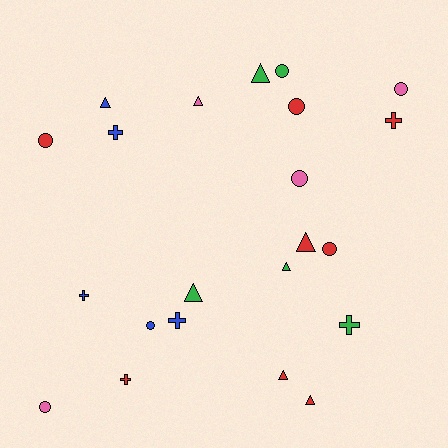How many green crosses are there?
There is 1 green cross.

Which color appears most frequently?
Red, with 8 objects.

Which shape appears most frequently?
Circle, with 8 objects.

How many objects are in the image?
There are 22 objects.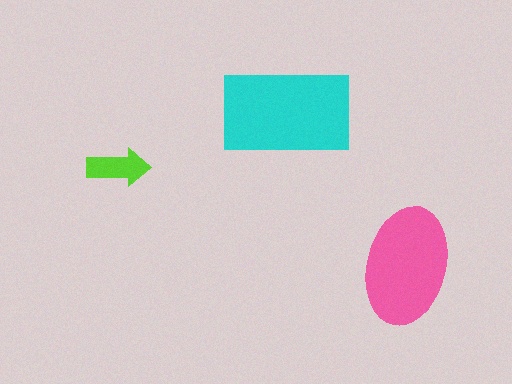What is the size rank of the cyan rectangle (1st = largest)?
1st.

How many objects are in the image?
There are 3 objects in the image.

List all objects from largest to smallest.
The cyan rectangle, the pink ellipse, the lime arrow.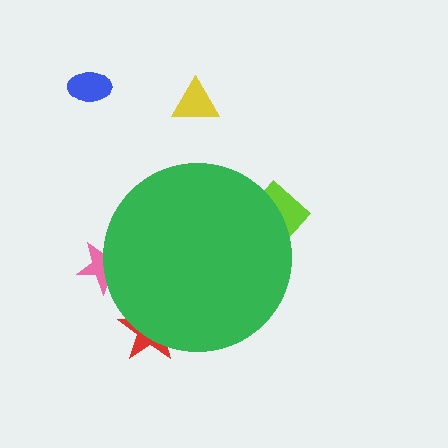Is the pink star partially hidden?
Yes, the pink star is partially hidden behind the green circle.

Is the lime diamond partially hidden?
Yes, the lime diamond is partially hidden behind the green circle.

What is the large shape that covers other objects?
A green circle.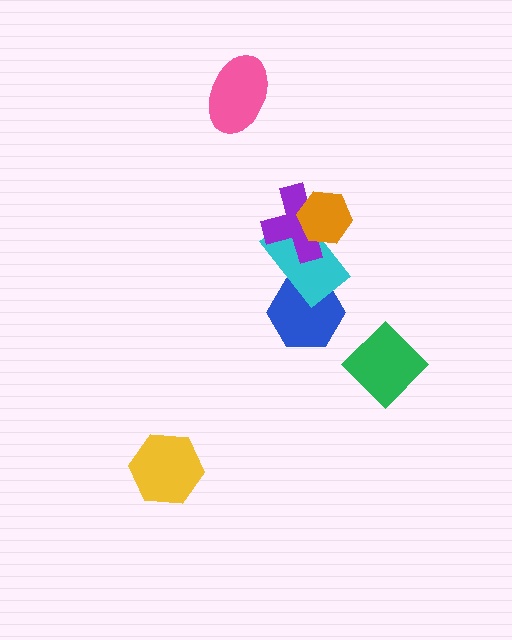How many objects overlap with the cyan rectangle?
3 objects overlap with the cyan rectangle.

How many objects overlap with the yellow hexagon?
0 objects overlap with the yellow hexagon.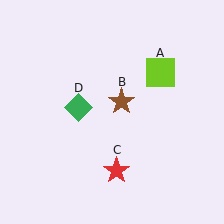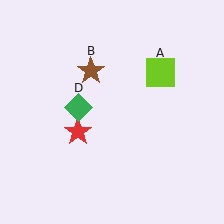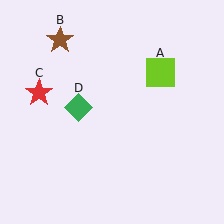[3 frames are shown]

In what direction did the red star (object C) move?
The red star (object C) moved up and to the left.